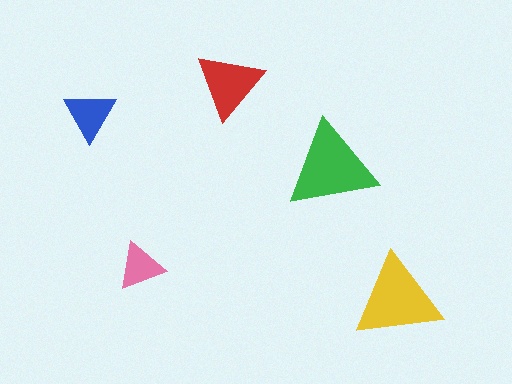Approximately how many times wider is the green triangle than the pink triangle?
About 2 times wider.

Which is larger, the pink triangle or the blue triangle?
The blue one.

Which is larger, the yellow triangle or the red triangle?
The yellow one.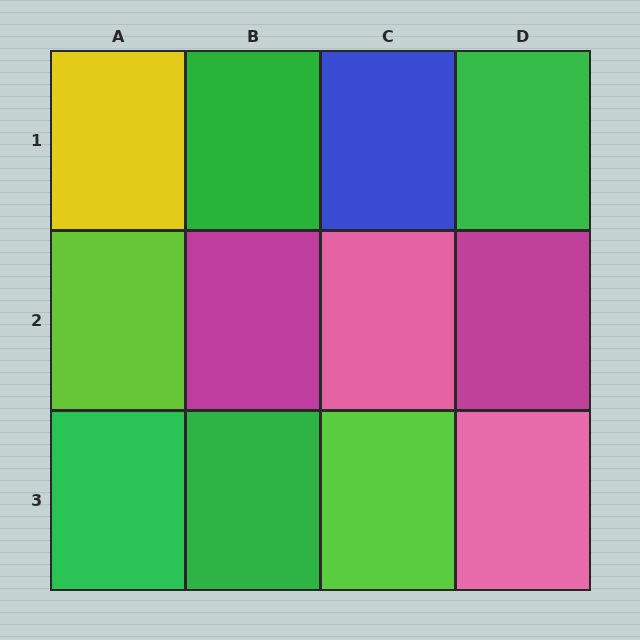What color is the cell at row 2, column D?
Magenta.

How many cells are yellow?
1 cell is yellow.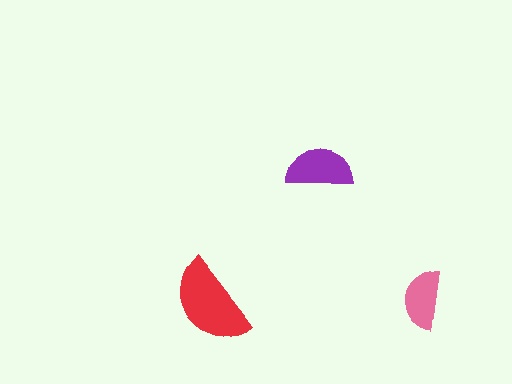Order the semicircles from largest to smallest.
the red one, the purple one, the pink one.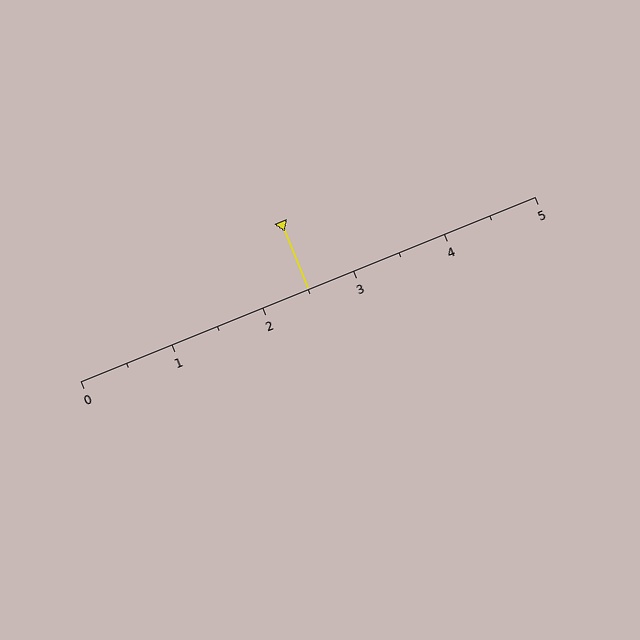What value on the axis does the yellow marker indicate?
The marker indicates approximately 2.5.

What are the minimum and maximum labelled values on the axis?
The axis runs from 0 to 5.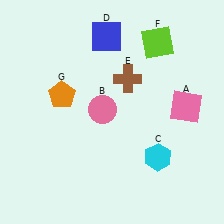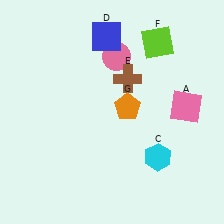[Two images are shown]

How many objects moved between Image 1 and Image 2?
2 objects moved between the two images.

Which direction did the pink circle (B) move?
The pink circle (B) moved up.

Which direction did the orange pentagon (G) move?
The orange pentagon (G) moved right.